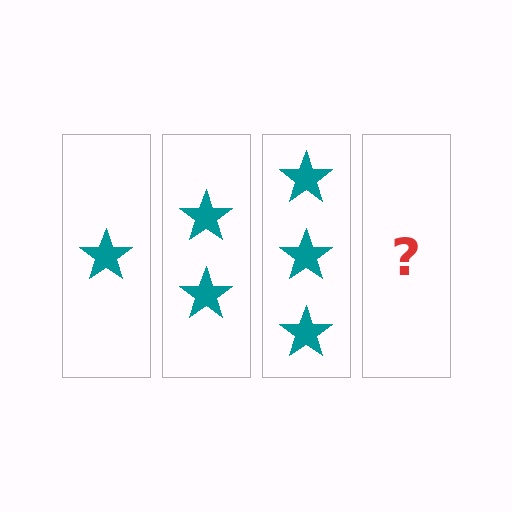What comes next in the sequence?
The next element should be 4 stars.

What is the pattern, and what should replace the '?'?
The pattern is that each step adds one more star. The '?' should be 4 stars.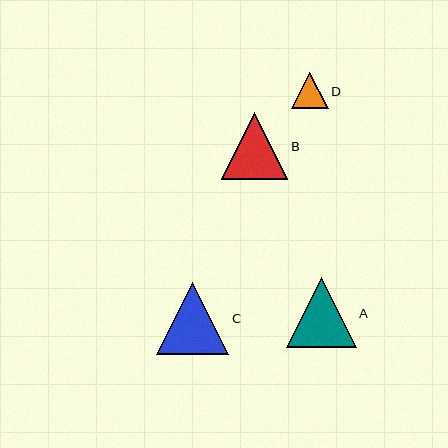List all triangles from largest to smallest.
From largest to smallest: C, A, B, D.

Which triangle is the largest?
Triangle C is the largest with a size of approximately 72 pixels.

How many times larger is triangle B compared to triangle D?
Triangle B is approximately 1.8 times the size of triangle D.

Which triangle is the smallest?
Triangle D is the smallest with a size of approximately 36 pixels.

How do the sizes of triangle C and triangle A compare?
Triangle C and triangle A are approximately the same size.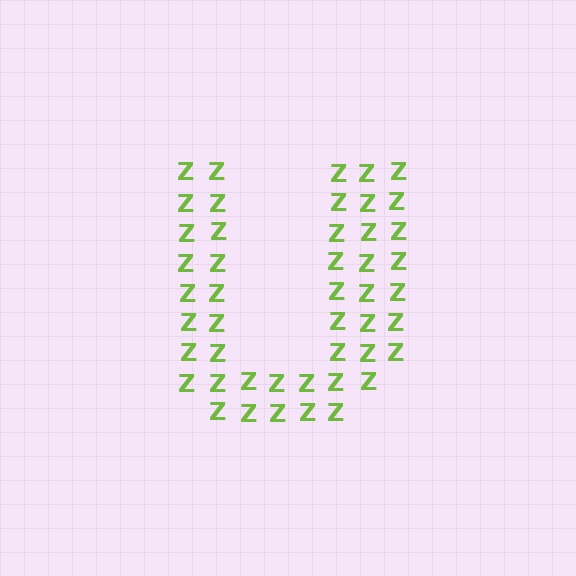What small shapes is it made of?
It is made of small letter Z's.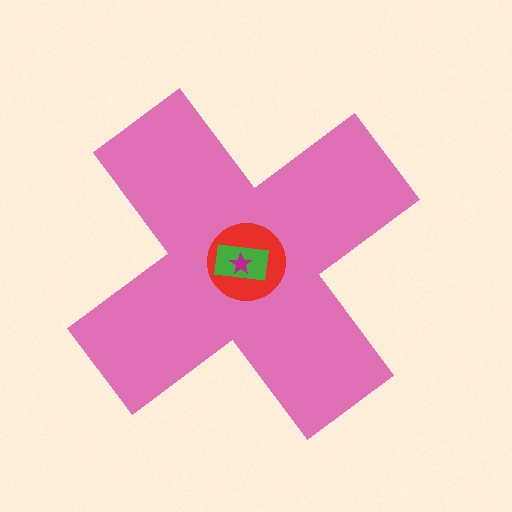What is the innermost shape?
The magenta star.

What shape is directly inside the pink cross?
The red circle.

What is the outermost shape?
The pink cross.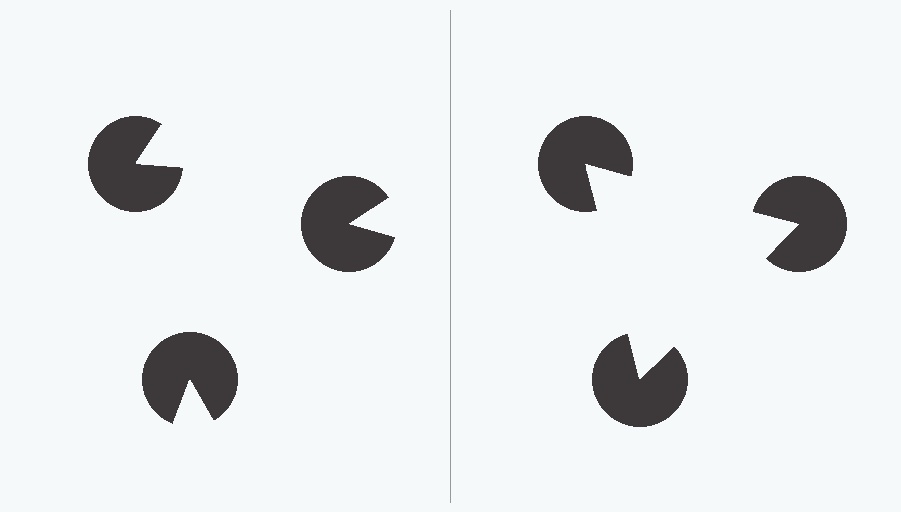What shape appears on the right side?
An illusory triangle.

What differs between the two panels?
The pac-man discs are positioned identically on both sides; only the wedge orientations differ. On the right they align to a triangle; on the left they are misaligned.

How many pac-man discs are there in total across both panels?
6 — 3 on each side.